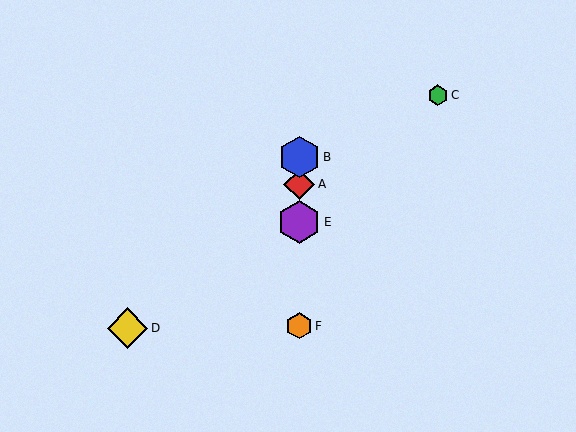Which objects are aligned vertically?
Objects A, B, E, F are aligned vertically.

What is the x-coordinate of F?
Object F is at x≈299.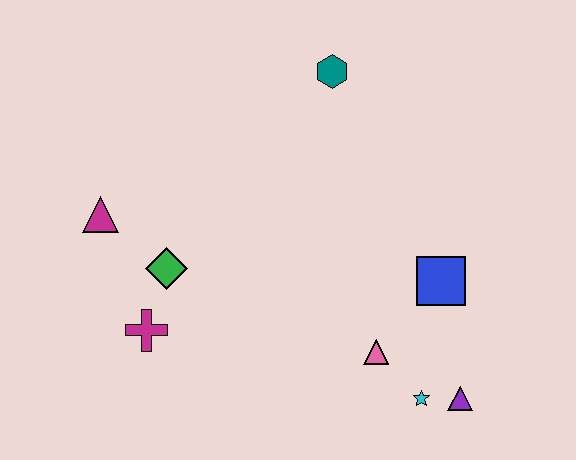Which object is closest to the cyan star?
The purple triangle is closest to the cyan star.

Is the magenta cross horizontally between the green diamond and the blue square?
No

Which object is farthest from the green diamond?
The purple triangle is farthest from the green diamond.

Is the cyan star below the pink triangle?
Yes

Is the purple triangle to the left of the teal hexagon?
No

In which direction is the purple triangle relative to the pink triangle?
The purple triangle is to the right of the pink triangle.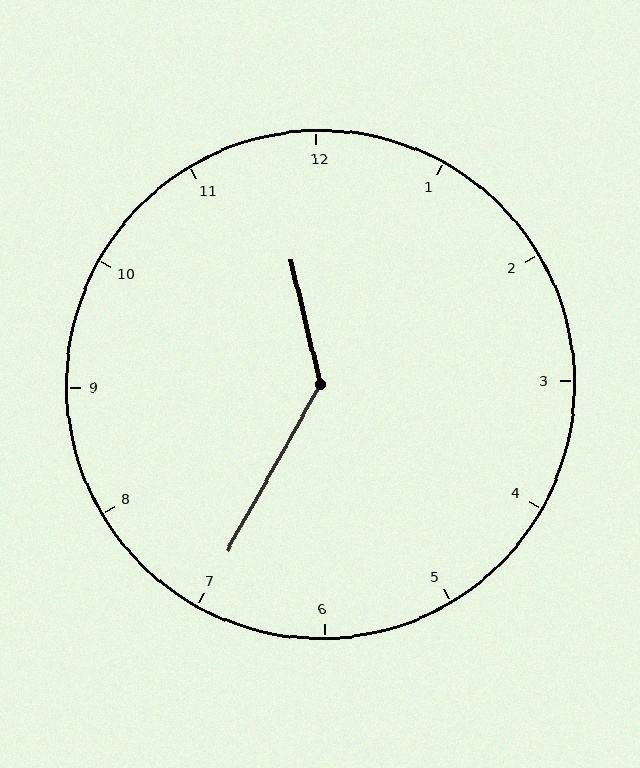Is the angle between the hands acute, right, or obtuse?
It is obtuse.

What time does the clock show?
11:35.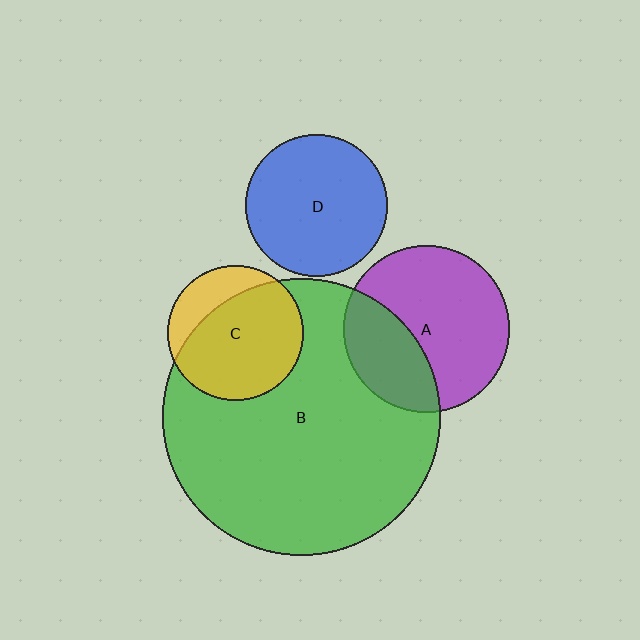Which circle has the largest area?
Circle B (green).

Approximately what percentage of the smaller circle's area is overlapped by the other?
Approximately 35%.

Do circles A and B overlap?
Yes.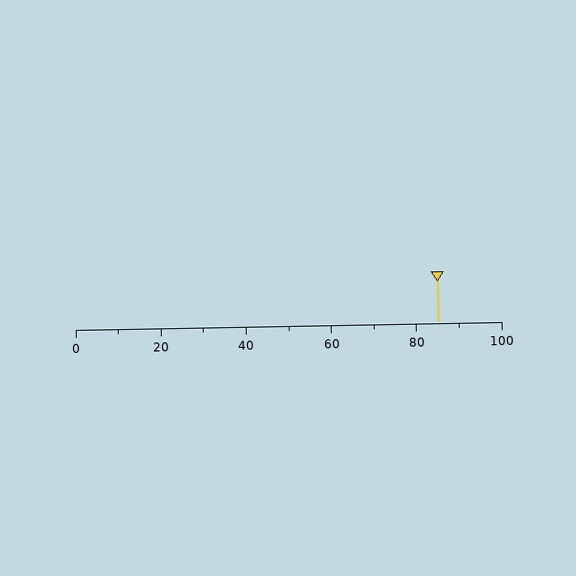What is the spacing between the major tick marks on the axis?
The major ticks are spaced 20 apart.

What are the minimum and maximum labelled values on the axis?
The axis runs from 0 to 100.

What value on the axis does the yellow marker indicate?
The marker indicates approximately 85.